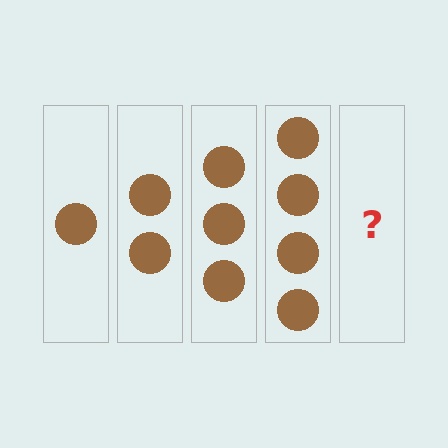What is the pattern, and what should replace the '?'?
The pattern is that each step adds one more circle. The '?' should be 5 circles.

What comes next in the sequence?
The next element should be 5 circles.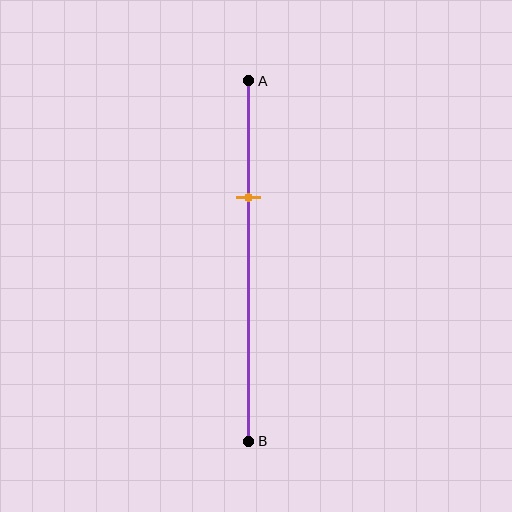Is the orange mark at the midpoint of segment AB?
No, the mark is at about 35% from A, not at the 50% midpoint.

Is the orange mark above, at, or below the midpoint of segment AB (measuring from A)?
The orange mark is above the midpoint of segment AB.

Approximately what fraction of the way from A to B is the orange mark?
The orange mark is approximately 35% of the way from A to B.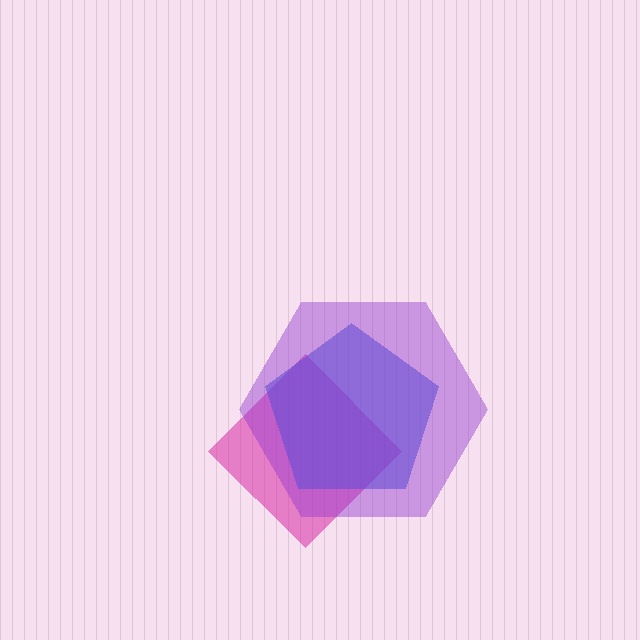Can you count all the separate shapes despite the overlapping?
Yes, there are 3 separate shapes.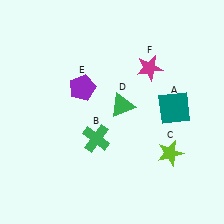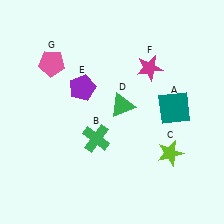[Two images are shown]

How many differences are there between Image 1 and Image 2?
There is 1 difference between the two images.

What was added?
A pink pentagon (G) was added in Image 2.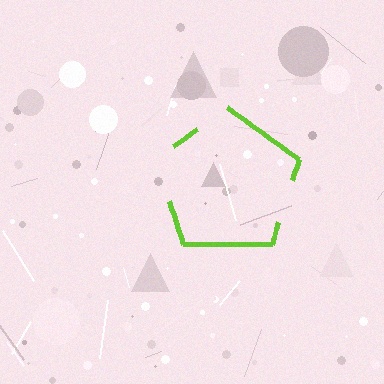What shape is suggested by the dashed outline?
The dashed outline suggests a pentagon.